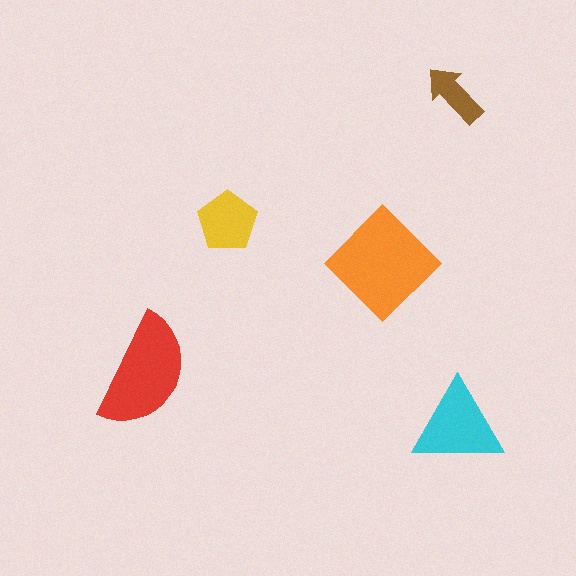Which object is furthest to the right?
The cyan triangle is rightmost.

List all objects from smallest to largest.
The brown arrow, the yellow pentagon, the cyan triangle, the red semicircle, the orange diamond.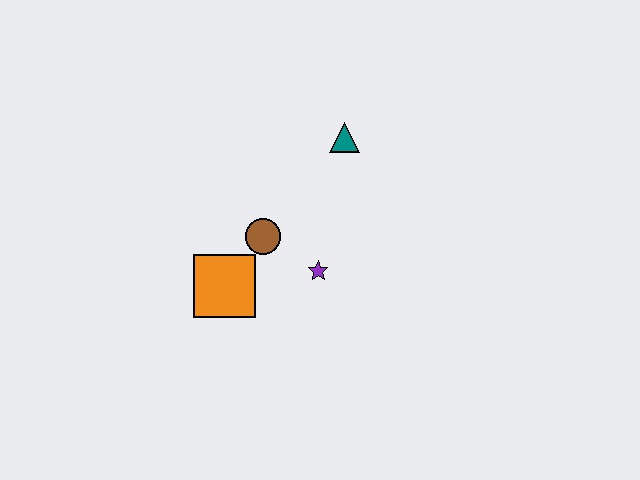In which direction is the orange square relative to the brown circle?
The orange square is below the brown circle.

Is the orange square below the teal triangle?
Yes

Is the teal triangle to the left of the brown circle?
No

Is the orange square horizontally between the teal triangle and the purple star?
No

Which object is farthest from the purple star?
The teal triangle is farthest from the purple star.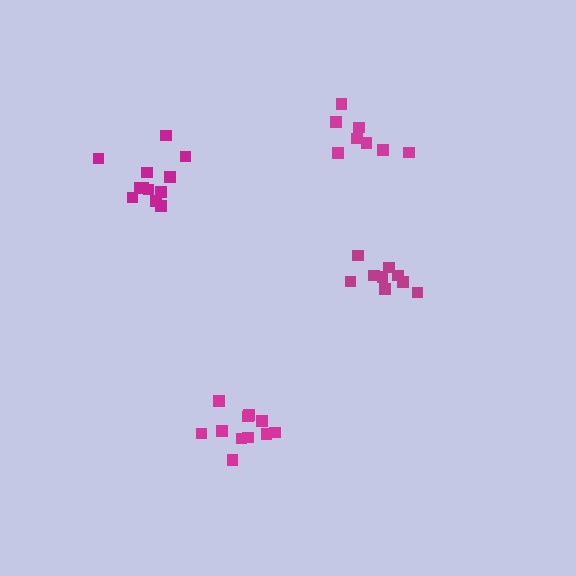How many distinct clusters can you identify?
There are 4 distinct clusters.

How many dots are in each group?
Group 1: 12 dots, Group 2: 11 dots, Group 3: 9 dots, Group 4: 8 dots (40 total).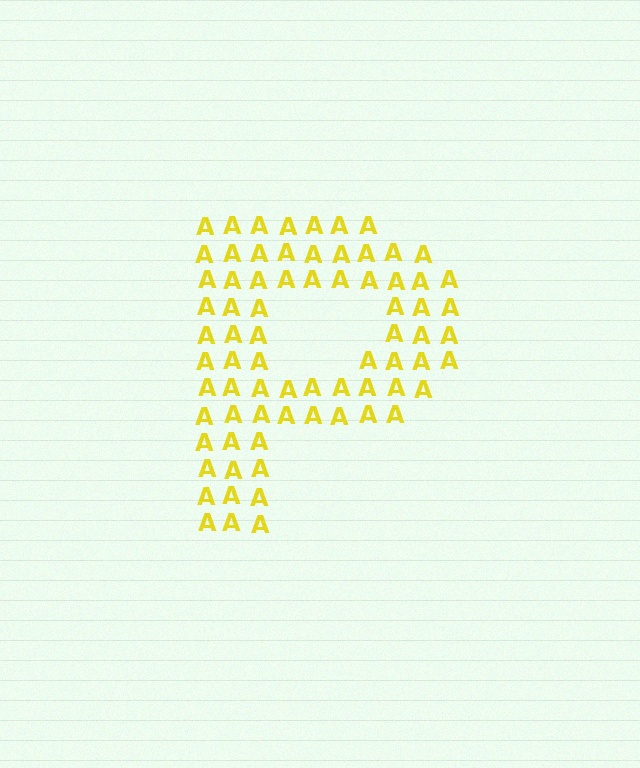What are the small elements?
The small elements are letter A's.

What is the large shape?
The large shape is the letter P.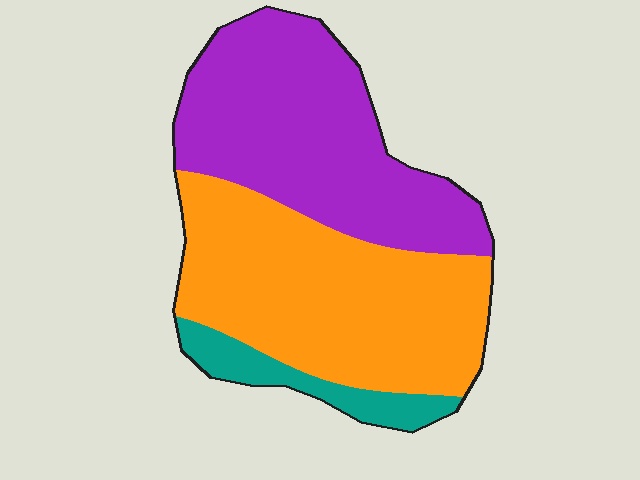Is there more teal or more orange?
Orange.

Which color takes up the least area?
Teal, at roughly 10%.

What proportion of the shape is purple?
Purple takes up about two fifths (2/5) of the shape.